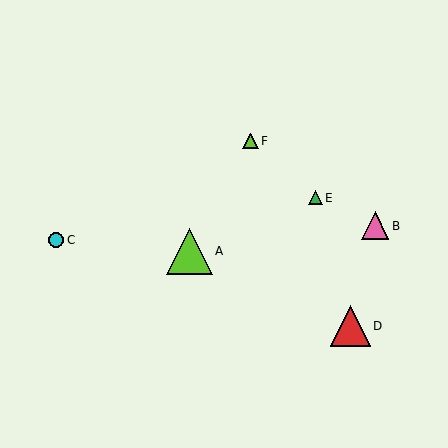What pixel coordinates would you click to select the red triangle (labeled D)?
Click at (350, 326) to select the red triangle D.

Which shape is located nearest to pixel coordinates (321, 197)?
The green triangle (labeled E) at (315, 198) is nearest to that location.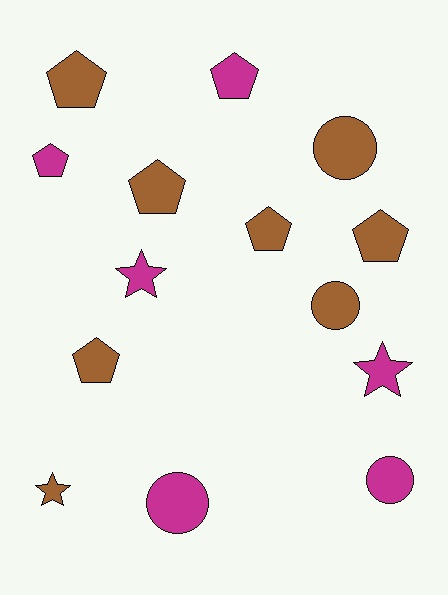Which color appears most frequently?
Brown, with 8 objects.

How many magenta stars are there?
There are 2 magenta stars.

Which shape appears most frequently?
Pentagon, with 7 objects.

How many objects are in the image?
There are 14 objects.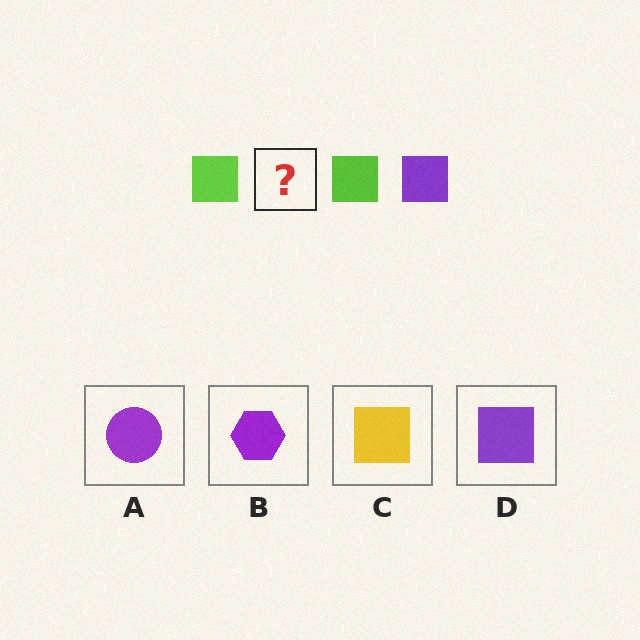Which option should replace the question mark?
Option D.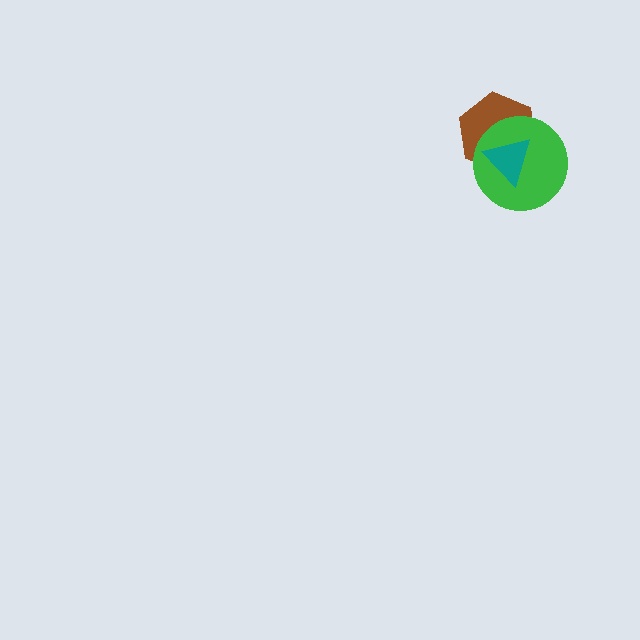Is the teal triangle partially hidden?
No, no other shape covers it.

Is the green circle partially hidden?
Yes, it is partially covered by another shape.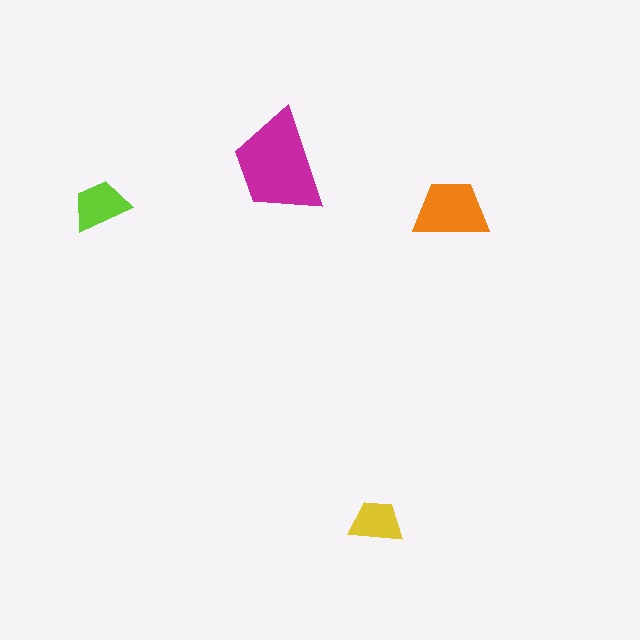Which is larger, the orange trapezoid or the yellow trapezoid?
The orange one.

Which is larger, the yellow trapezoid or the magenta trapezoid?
The magenta one.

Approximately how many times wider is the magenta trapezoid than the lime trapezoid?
About 2 times wider.